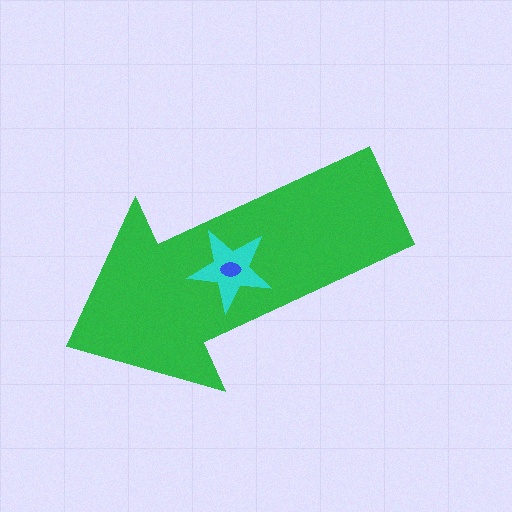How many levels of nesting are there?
3.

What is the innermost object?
The blue ellipse.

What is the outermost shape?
The green arrow.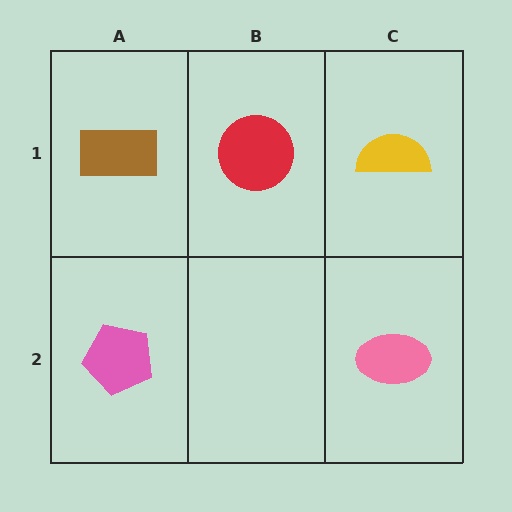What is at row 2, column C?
A pink ellipse.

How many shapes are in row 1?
3 shapes.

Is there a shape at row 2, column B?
No, that cell is empty.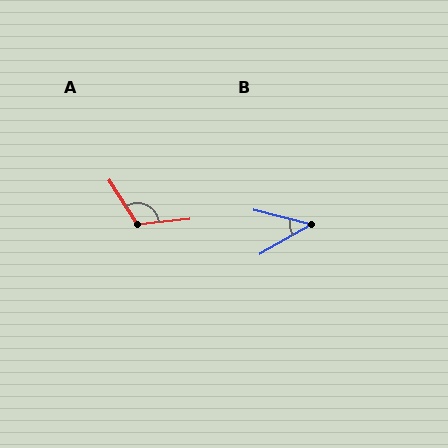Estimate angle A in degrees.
Approximately 116 degrees.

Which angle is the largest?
A, at approximately 116 degrees.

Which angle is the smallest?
B, at approximately 44 degrees.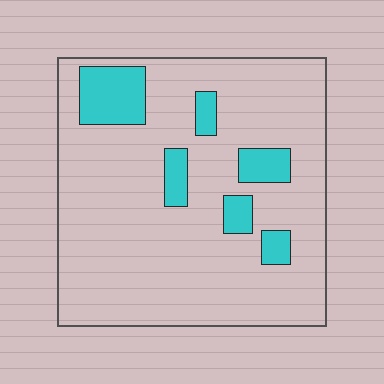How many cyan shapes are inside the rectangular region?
6.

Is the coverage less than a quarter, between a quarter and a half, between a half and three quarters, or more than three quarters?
Less than a quarter.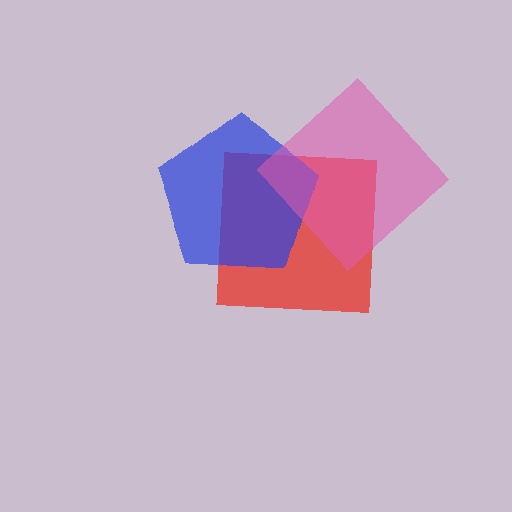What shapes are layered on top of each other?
The layered shapes are: a red square, a blue pentagon, a pink diamond.